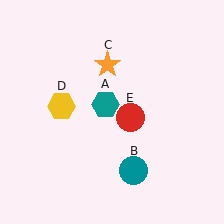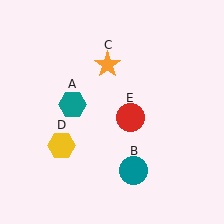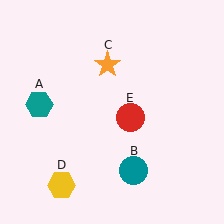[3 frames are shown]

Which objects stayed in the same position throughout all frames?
Teal circle (object B) and orange star (object C) and red circle (object E) remained stationary.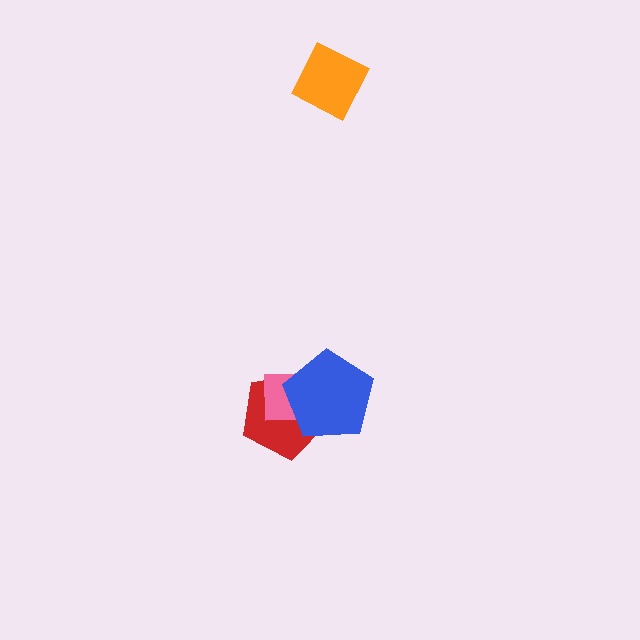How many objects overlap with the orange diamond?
0 objects overlap with the orange diamond.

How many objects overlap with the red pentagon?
2 objects overlap with the red pentagon.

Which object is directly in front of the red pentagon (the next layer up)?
The pink square is directly in front of the red pentagon.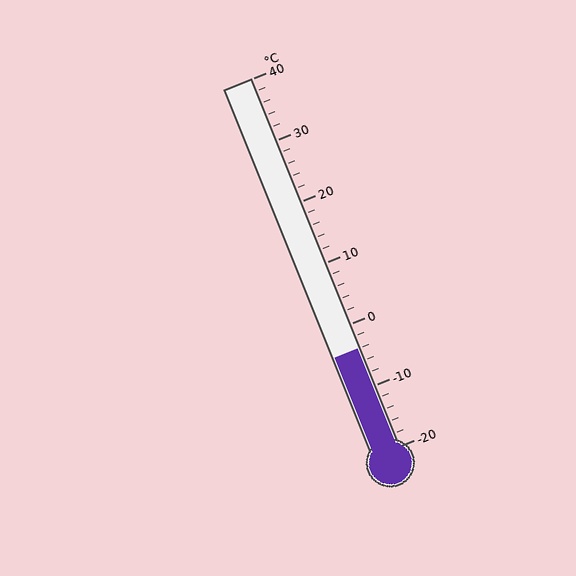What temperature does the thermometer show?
The thermometer shows approximately -4°C.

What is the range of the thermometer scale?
The thermometer scale ranges from -20°C to 40°C.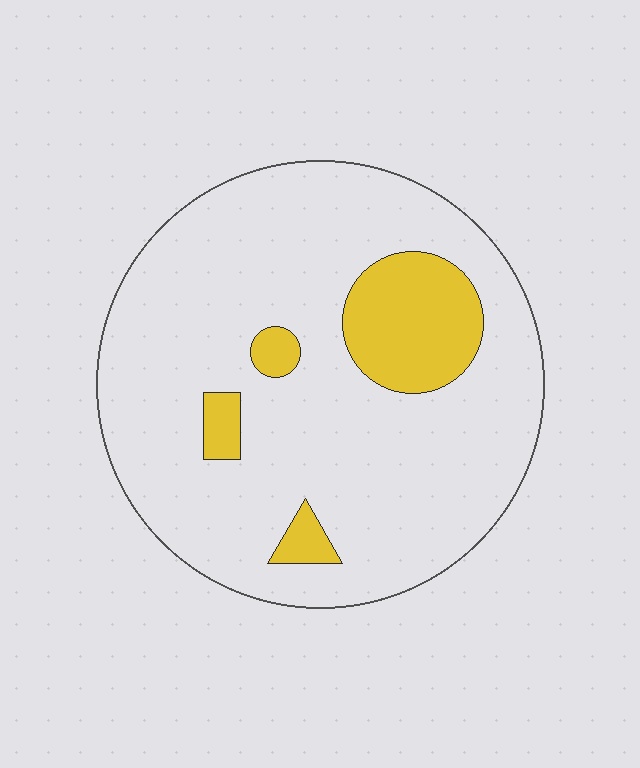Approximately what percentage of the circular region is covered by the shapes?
Approximately 15%.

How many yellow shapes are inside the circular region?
4.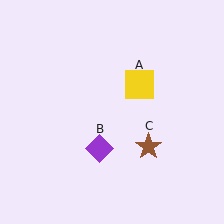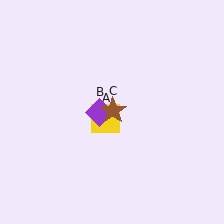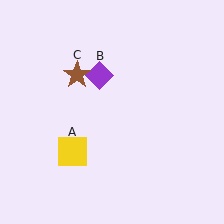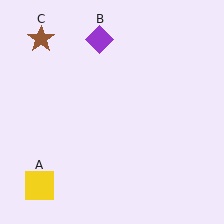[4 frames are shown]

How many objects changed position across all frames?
3 objects changed position: yellow square (object A), purple diamond (object B), brown star (object C).